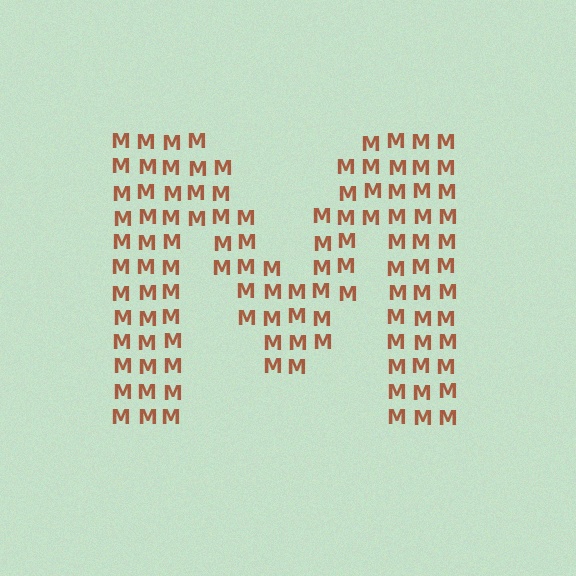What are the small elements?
The small elements are letter M's.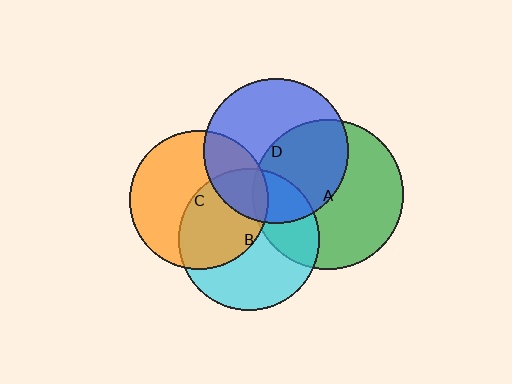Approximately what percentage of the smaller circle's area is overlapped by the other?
Approximately 5%.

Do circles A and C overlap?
Yes.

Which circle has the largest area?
Circle A (green).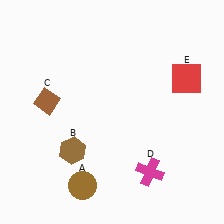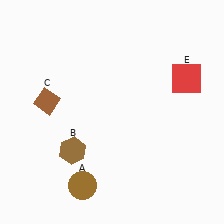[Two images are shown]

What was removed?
The magenta cross (D) was removed in Image 2.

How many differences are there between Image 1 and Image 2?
There is 1 difference between the two images.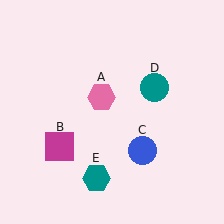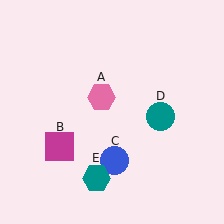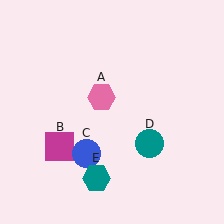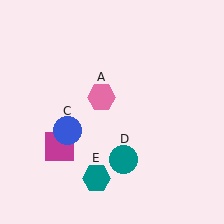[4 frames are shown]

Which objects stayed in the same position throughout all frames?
Pink hexagon (object A) and magenta square (object B) and teal hexagon (object E) remained stationary.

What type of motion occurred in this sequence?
The blue circle (object C), teal circle (object D) rotated clockwise around the center of the scene.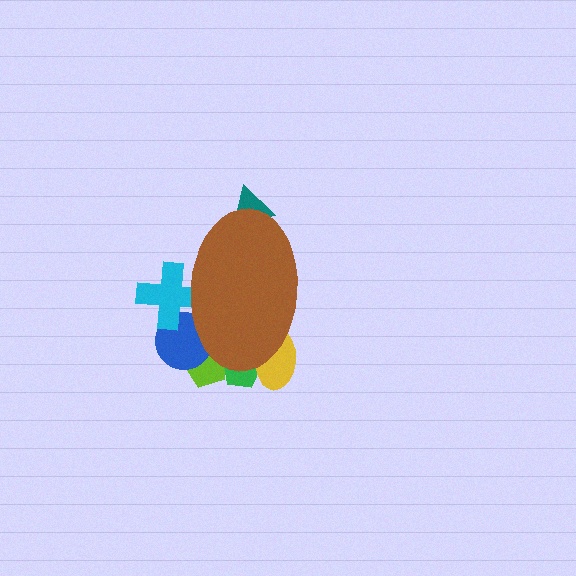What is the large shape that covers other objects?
A brown ellipse.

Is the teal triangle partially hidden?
Yes, the teal triangle is partially hidden behind the brown ellipse.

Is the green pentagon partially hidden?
Yes, the green pentagon is partially hidden behind the brown ellipse.